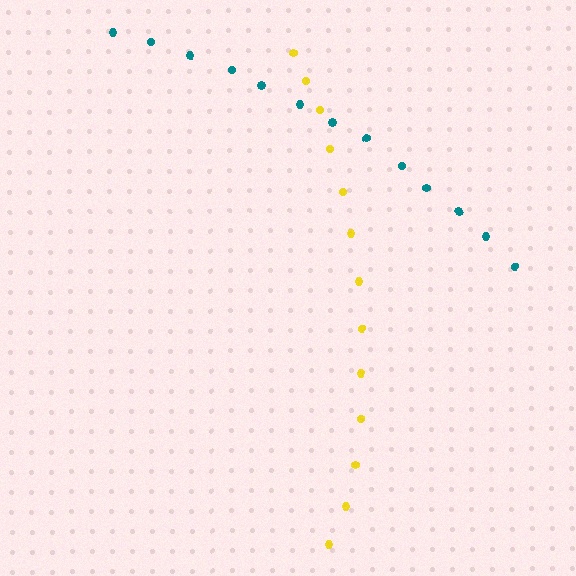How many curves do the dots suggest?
There are 2 distinct paths.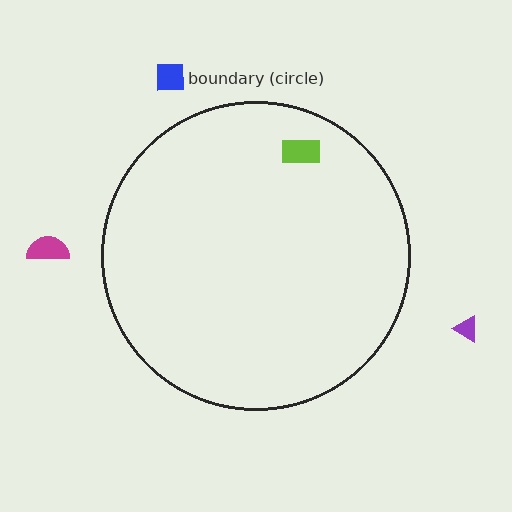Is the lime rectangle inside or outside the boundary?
Inside.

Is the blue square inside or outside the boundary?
Outside.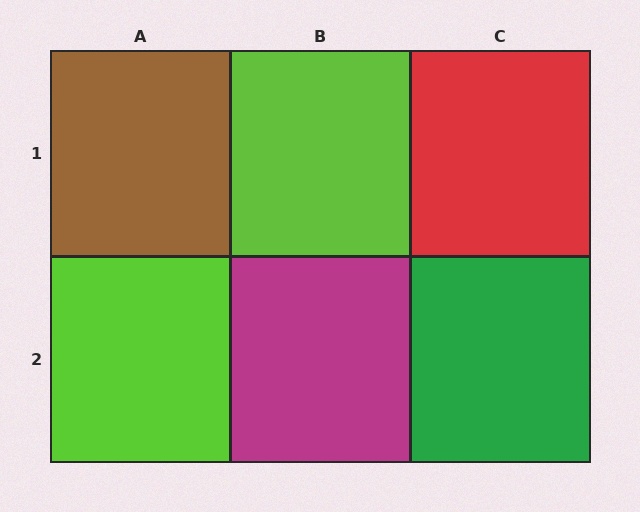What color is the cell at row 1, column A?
Brown.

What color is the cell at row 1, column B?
Lime.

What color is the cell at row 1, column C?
Red.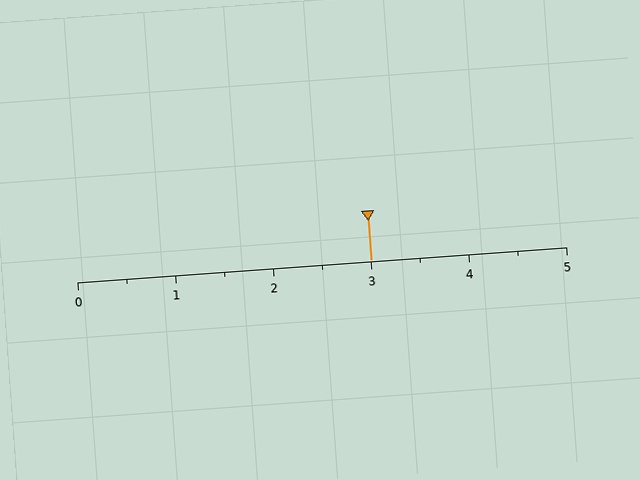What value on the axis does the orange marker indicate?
The marker indicates approximately 3.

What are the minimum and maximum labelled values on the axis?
The axis runs from 0 to 5.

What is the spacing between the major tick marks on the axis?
The major ticks are spaced 1 apart.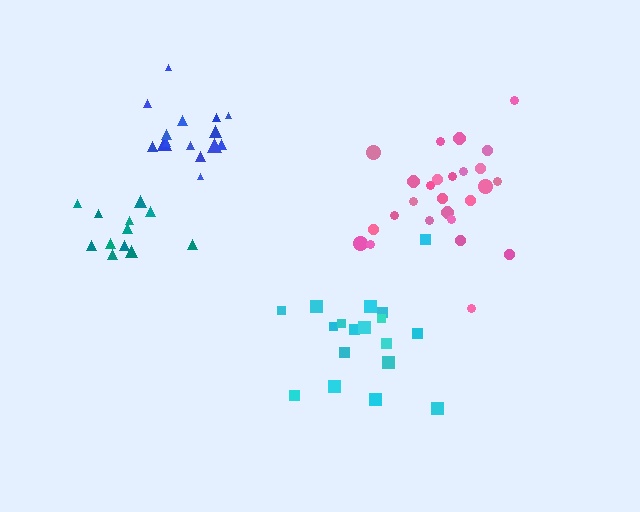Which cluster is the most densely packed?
Blue.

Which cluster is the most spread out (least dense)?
Cyan.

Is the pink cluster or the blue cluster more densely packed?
Blue.